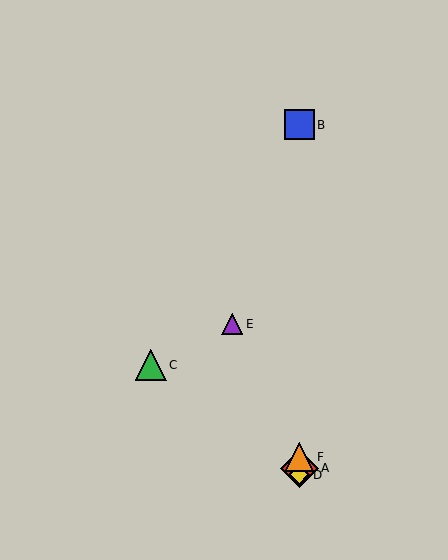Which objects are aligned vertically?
Objects A, B, D, F are aligned vertically.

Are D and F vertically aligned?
Yes, both are at x≈299.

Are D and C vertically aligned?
No, D is at x≈299 and C is at x≈151.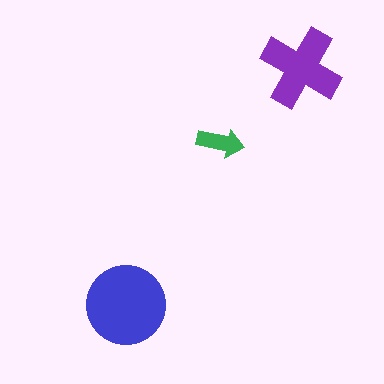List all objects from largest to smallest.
The blue circle, the purple cross, the green arrow.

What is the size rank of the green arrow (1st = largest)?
3rd.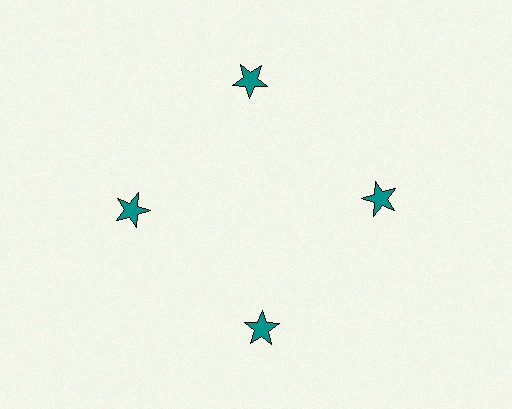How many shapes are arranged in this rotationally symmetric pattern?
There are 4 shapes, arranged in 4 groups of 1.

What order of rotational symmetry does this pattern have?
This pattern has 4-fold rotational symmetry.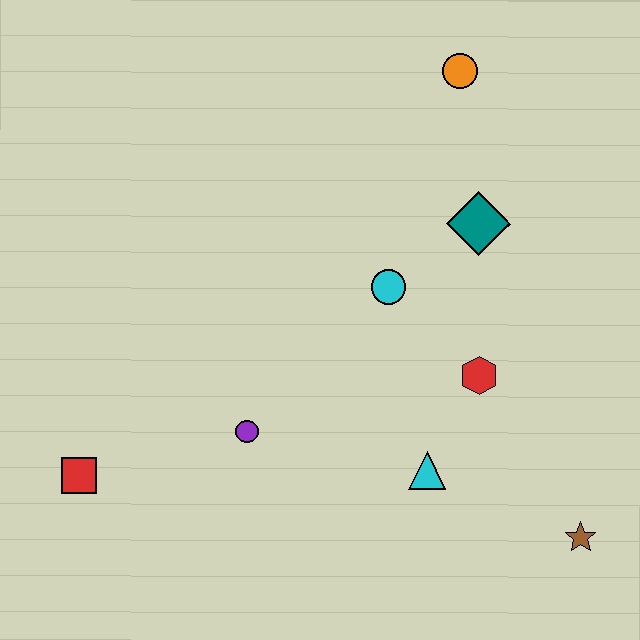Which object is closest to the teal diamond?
The cyan circle is closest to the teal diamond.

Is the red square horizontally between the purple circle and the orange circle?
No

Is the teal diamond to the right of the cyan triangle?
Yes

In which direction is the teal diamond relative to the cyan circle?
The teal diamond is to the right of the cyan circle.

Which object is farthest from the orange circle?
The red square is farthest from the orange circle.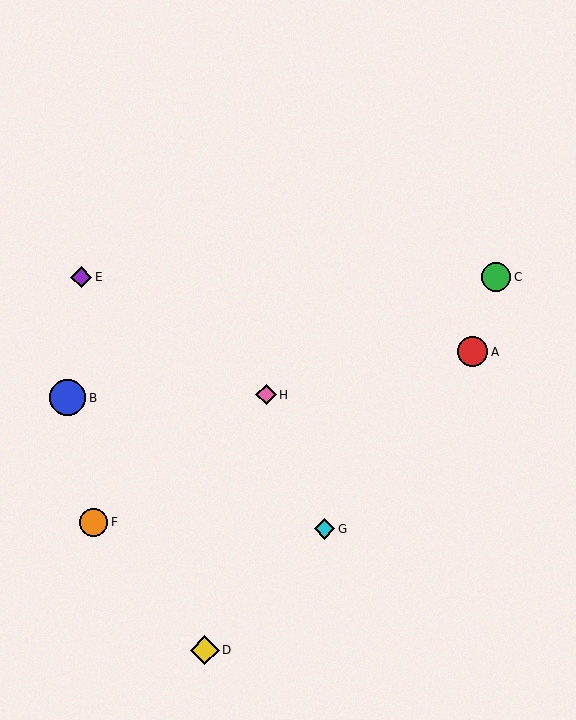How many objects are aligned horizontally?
2 objects (C, E) are aligned horizontally.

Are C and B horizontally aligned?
No, C is at y≈277 and B is at y≈398.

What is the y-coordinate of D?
Object D is at y≈650.